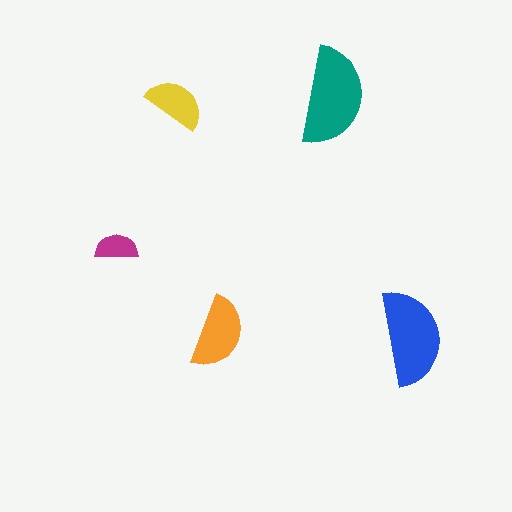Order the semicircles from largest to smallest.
the teal one, the blue one, the orange one, the yellow one, the magenta one.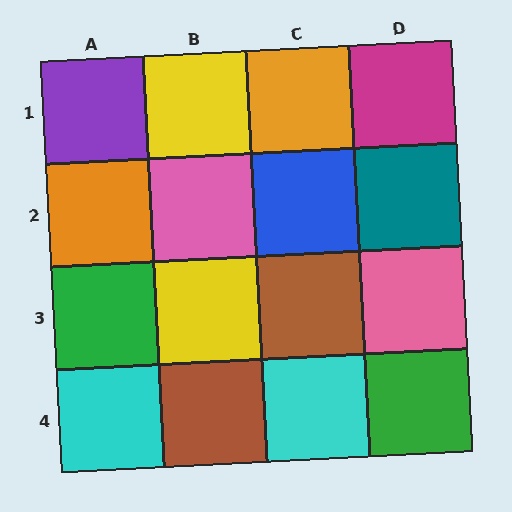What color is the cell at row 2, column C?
Blue.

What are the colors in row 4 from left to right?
Cyan, brown, cyan, green.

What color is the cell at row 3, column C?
Brown.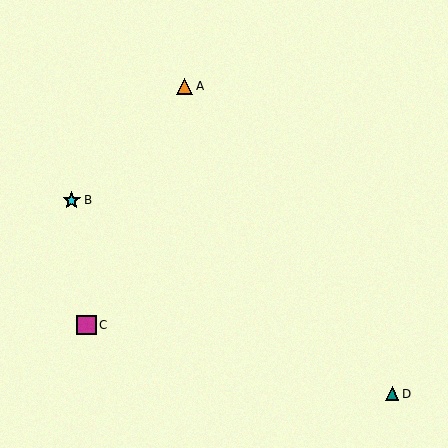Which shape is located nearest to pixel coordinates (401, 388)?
The teal triangle (labeled D) at (392, 394) is nearest to that location.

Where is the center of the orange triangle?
The center of the orange triangle is at (185, 86).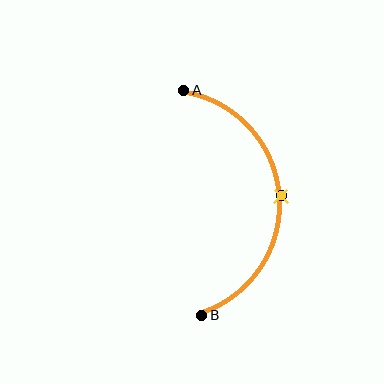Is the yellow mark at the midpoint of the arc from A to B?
Yes. The yellow mark lies on the arc at equal arc-length from both A and B — it is the arc midpoint.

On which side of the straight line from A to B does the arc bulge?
The arc bulges to the right of the straight line connecting A and B.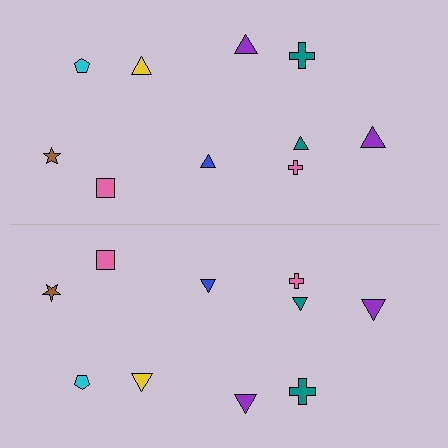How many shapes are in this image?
There are 20 shapes in this image.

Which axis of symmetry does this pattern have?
The pattern has a horizontal axis of symmetry running through the center of the image.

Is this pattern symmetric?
Yes, this pattern has bilateral (reflection) symmetry.